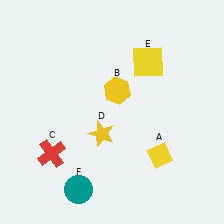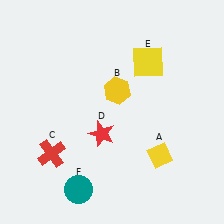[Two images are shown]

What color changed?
The star (D) changed from yellow in Image 1 to red in Image 2.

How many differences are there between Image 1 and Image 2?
There is 1 difference between the two images.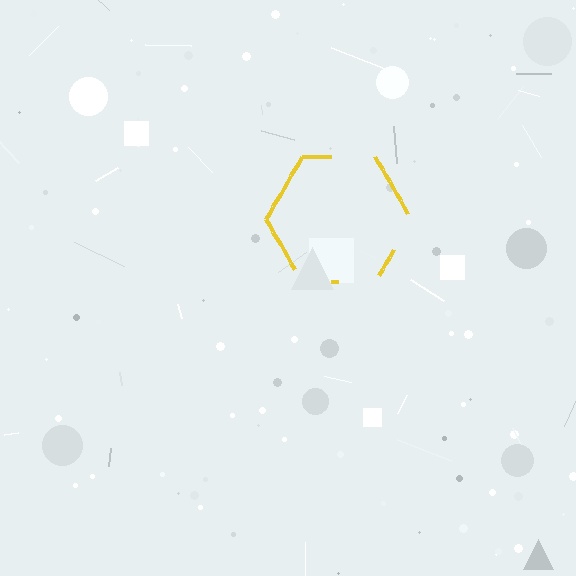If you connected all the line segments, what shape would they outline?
They would outline a hexagon.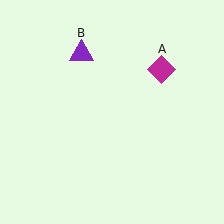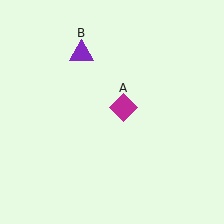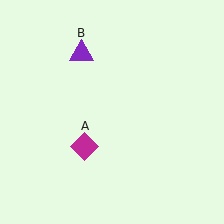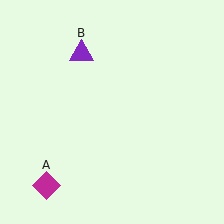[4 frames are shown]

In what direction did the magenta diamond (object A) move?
The magenta diamond (object A) moved down and to the left.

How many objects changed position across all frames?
1 object changed position: magenta diamond (object A).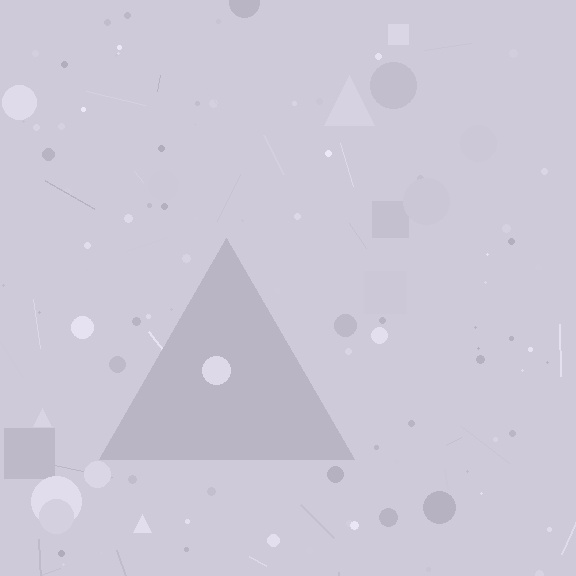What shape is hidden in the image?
A triangle is hidden in the image.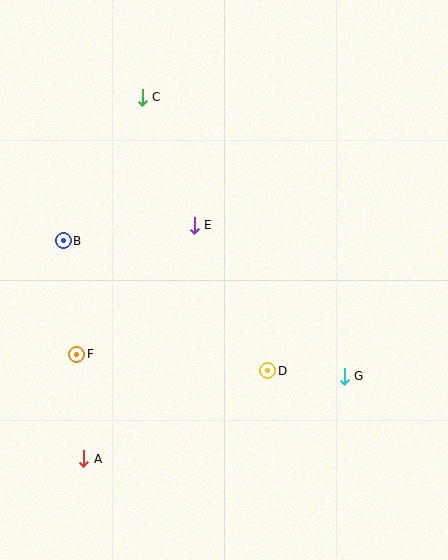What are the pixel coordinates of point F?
Point F is at (77, 354).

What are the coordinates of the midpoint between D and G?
The midpoint between D and G is at (306, 373).